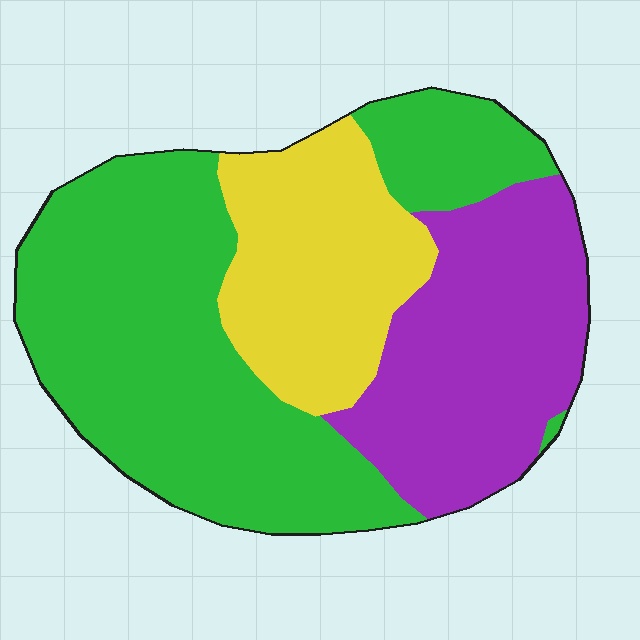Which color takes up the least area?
Yellow, at roughly 20%.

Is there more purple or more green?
Green.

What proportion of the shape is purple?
Purple takes up between a quarter and a half of the shape.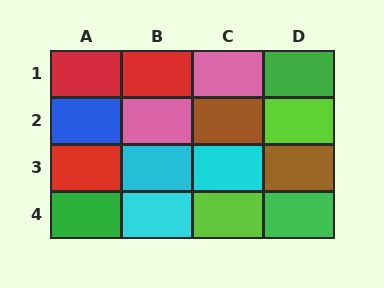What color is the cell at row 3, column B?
Cyan.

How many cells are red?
3 cells are red.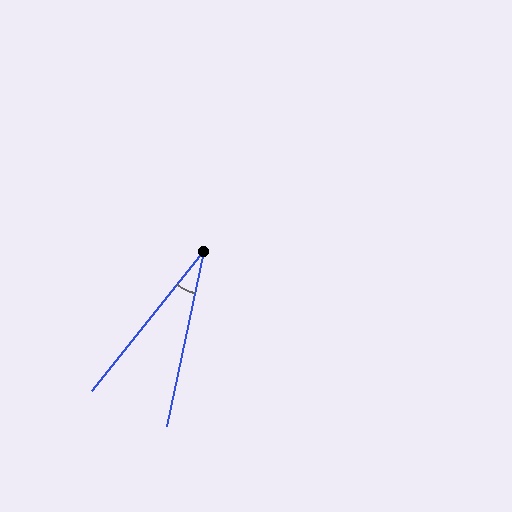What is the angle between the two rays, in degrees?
Approximately 27 degrees.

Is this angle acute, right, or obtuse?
It is acute.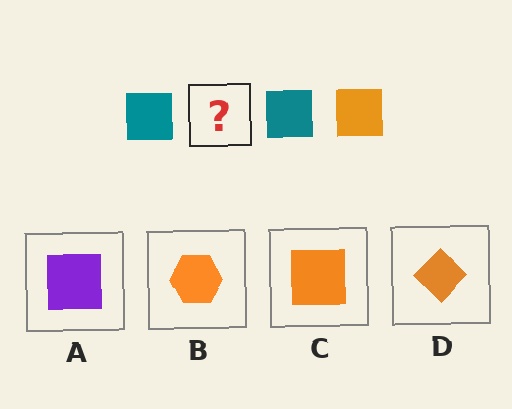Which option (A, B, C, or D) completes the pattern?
C.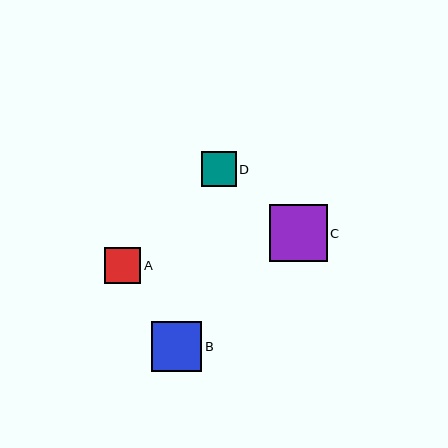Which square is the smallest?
Square D is the smallest with a size of approximately 35 pixels.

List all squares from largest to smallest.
From largest to smallest: C, B, A, D.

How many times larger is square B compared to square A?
Square B is approximately 1.4 times the size of square A.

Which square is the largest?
Square C is the largest with a size of approximately 58 pixels.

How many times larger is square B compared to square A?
Square B is approximately 1.4 times the size of square A.